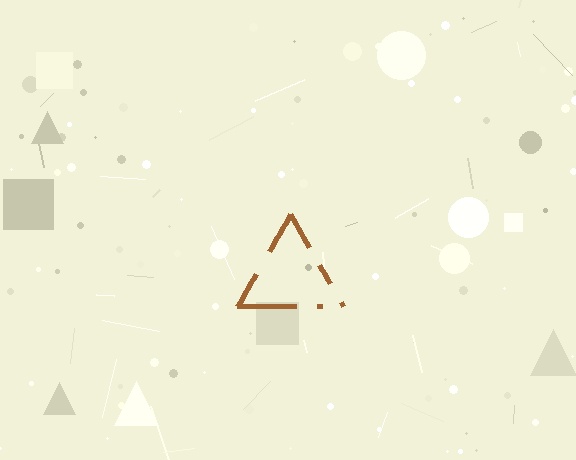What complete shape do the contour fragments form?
The contour fragments form a triangle.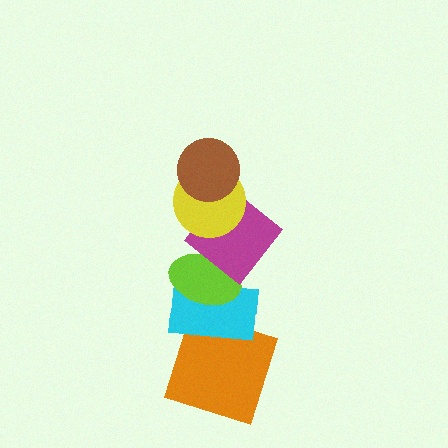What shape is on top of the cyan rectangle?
The lime ellipse is on top of the cyan rectangle.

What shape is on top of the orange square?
The cyan rectangle is on top of the orange square.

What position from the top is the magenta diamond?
The magenta diamond is 3rd from the top.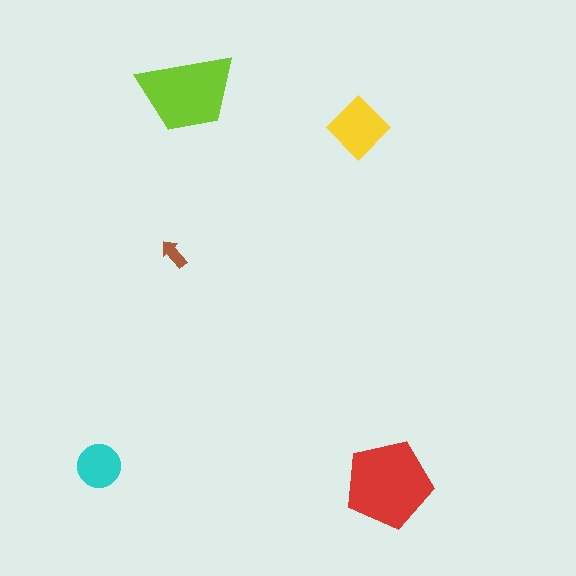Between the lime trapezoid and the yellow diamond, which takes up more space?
The lime trapezoid.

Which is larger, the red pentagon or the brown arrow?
The red pentagon.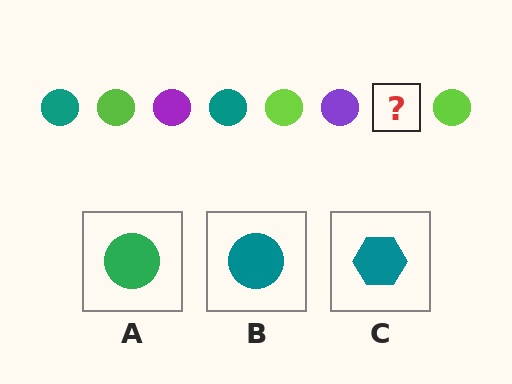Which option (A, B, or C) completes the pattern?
B.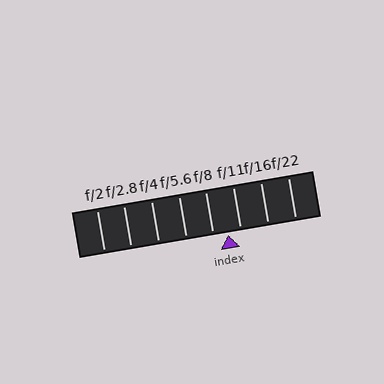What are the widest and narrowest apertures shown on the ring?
The widest aperture shown is f/2 and the narrowest is f/22.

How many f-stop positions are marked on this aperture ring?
There are 8 f-stop positions marked.